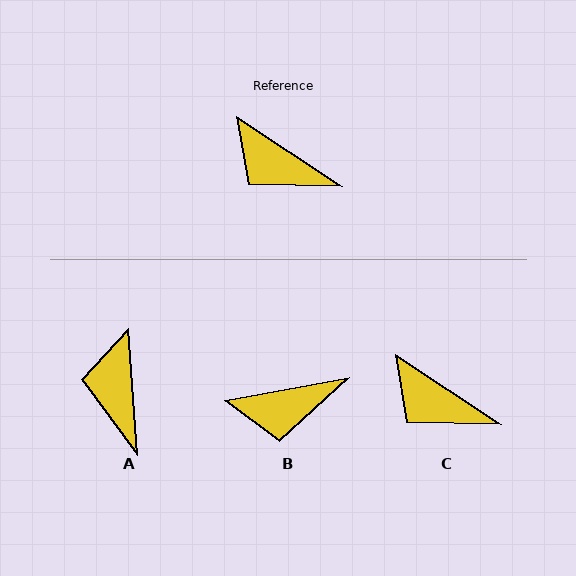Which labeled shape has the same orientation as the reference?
C.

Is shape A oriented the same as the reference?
No, it is off by about 52 degrees.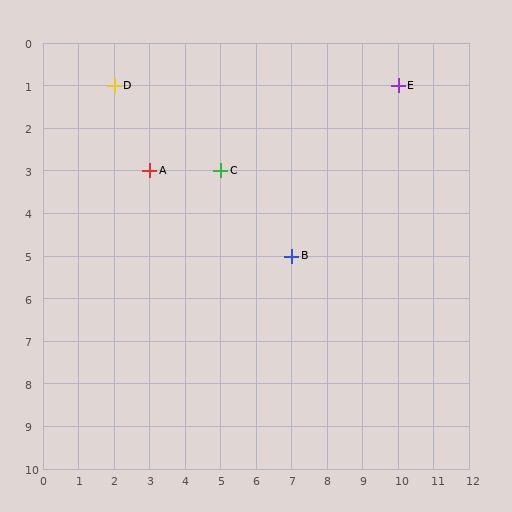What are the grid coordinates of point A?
Point A is at grid coordinates (3, 3).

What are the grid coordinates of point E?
Point E is at grid coordinates (10, 1).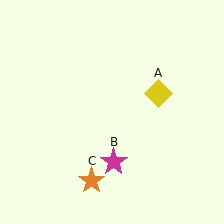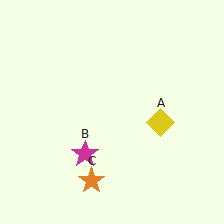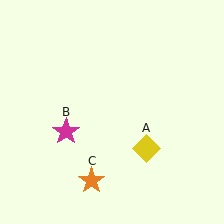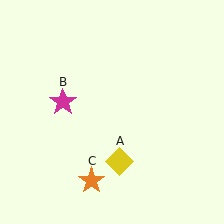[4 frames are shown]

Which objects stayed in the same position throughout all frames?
Orange star (object C) remained stationary.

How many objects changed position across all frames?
2 objects changed position: yellow diamond (object A), magenta star (object B).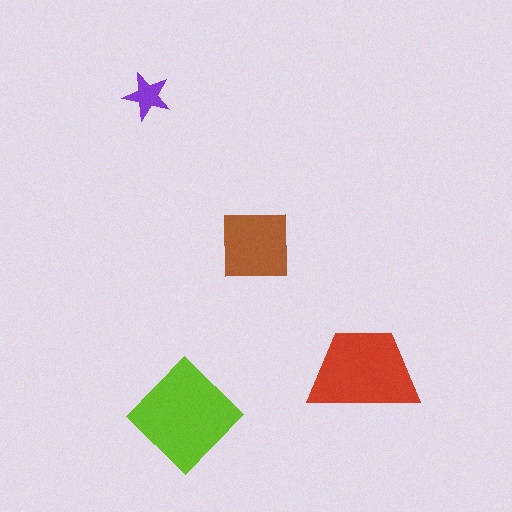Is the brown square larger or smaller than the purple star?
Larger.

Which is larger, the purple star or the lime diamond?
The lime diamond.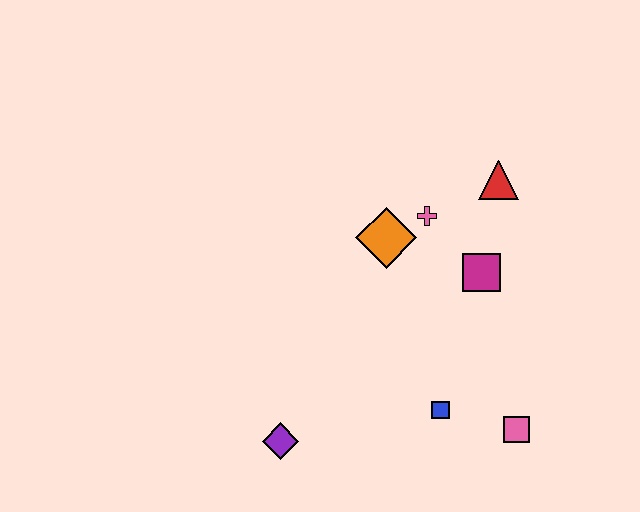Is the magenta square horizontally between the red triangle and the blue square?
Yes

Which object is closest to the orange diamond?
The pink cross is closest to the orange diamond.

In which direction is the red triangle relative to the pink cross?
The red triangle is to the right of the pink cross.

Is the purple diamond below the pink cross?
Yes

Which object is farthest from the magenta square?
The purple diamond is farthest from the magenta square.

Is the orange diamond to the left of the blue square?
Yes